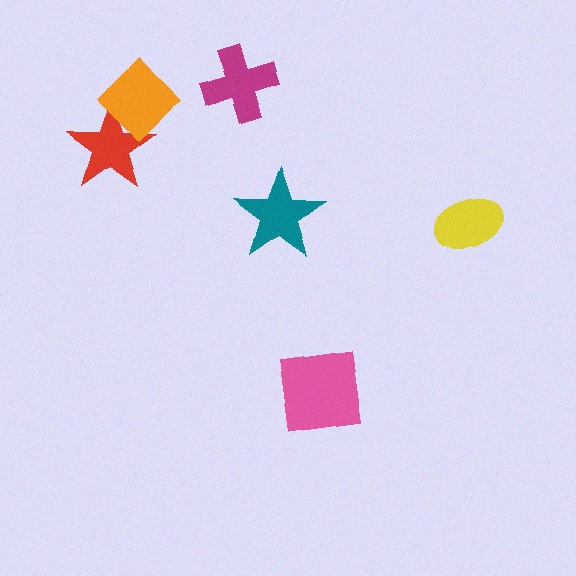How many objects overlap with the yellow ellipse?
0 objects overlap with the yellow ellipse.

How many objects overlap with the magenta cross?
0 objects overlap with the magenta cross.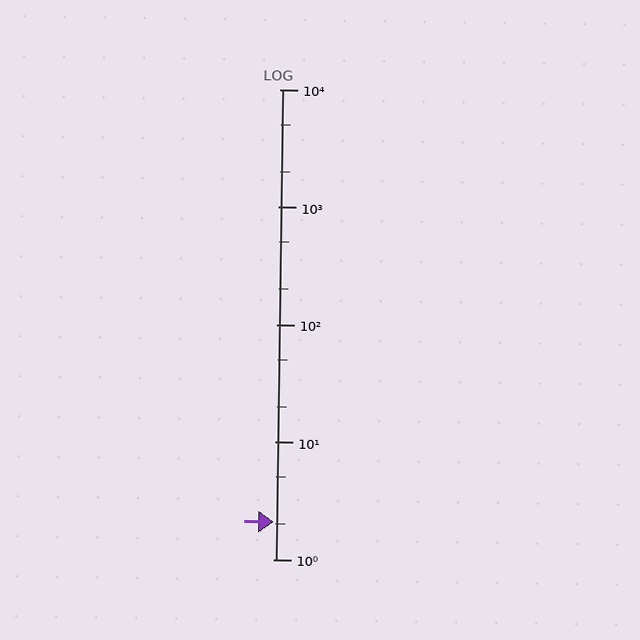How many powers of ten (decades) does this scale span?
The scale spans 4 decades, from 1 to 10000.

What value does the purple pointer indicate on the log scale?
The pointer indicates approximately 2.1.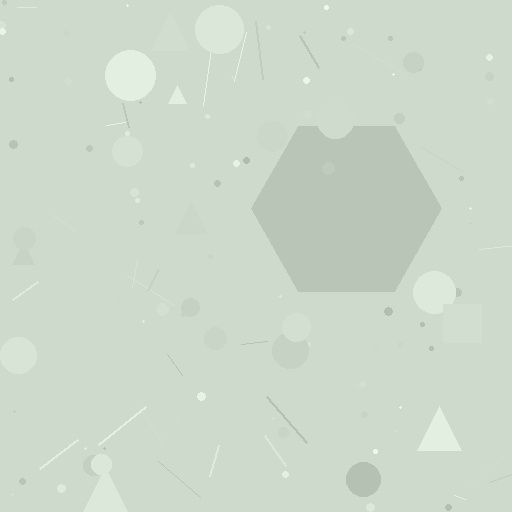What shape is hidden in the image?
A hexagon is hidden in the image.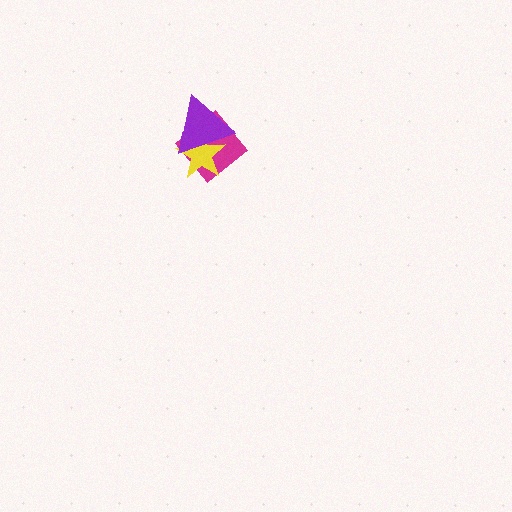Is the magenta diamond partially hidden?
Yes, it is partially covered by another shape.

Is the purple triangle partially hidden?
No, no other shape covers it.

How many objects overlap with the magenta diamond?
2 objects overlap with the magenta diamond.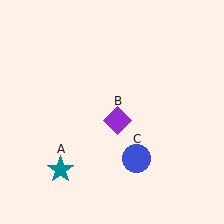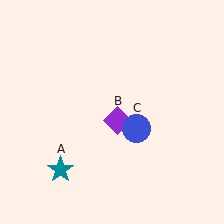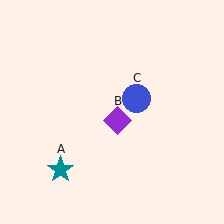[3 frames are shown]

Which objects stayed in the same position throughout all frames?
Teal star (object A) and purple diamond (object B) remained stationary.